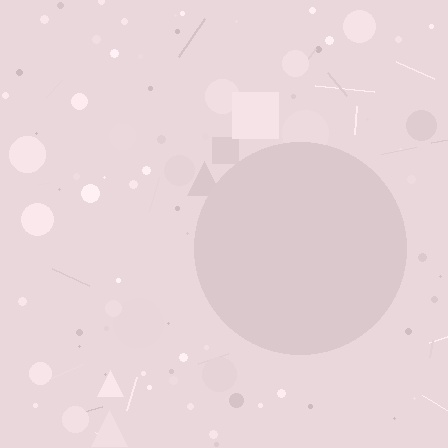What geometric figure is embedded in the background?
A circle is embedded in the background.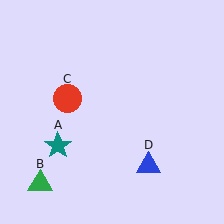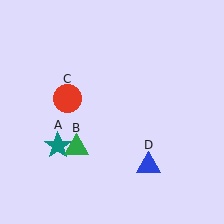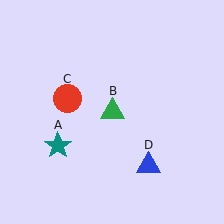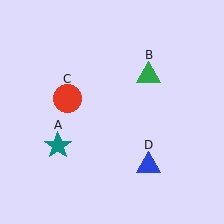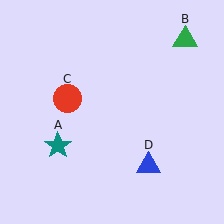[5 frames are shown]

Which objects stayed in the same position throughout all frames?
Teal star (object A) and red circle (object C) and blue triangle (object D) remained stationary.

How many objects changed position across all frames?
1 object changed position: green triangle (object B).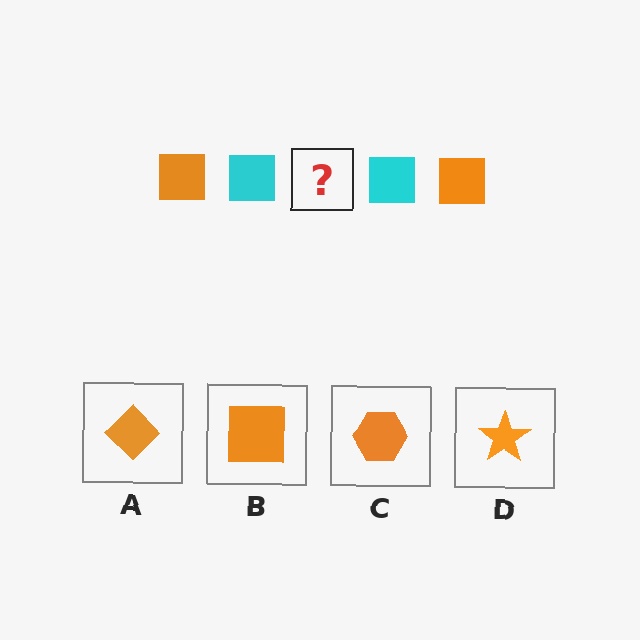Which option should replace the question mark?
Option B.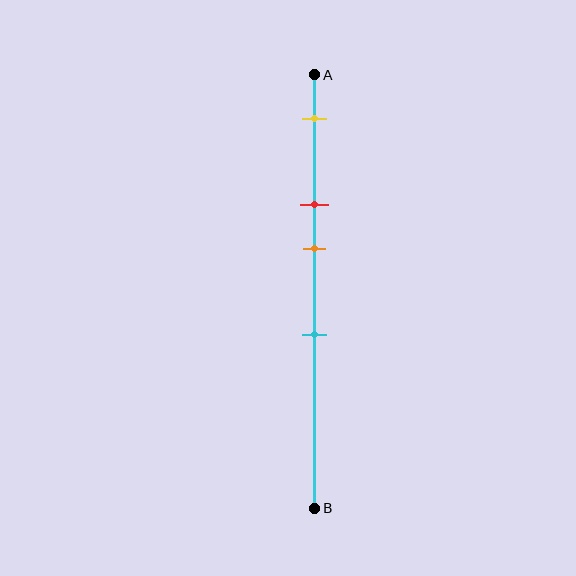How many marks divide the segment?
There are 4 marks dividing the segment.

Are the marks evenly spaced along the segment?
No, the marks are not evenly spaced.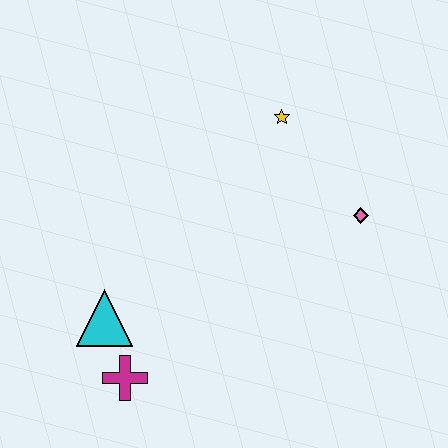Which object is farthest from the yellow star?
The magenta cross is farthest from the yellow star.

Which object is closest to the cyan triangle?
The magenta cross is closest to the cyan triangle.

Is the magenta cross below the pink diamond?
Yes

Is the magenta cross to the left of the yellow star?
Yes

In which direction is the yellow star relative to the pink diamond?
The yellow star is above the pink diamond.